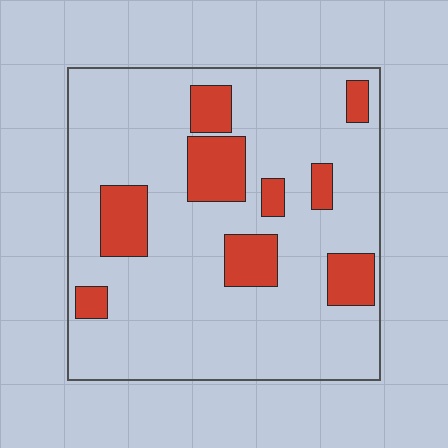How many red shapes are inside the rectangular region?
9.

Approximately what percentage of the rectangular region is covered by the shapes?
Approximately 20%.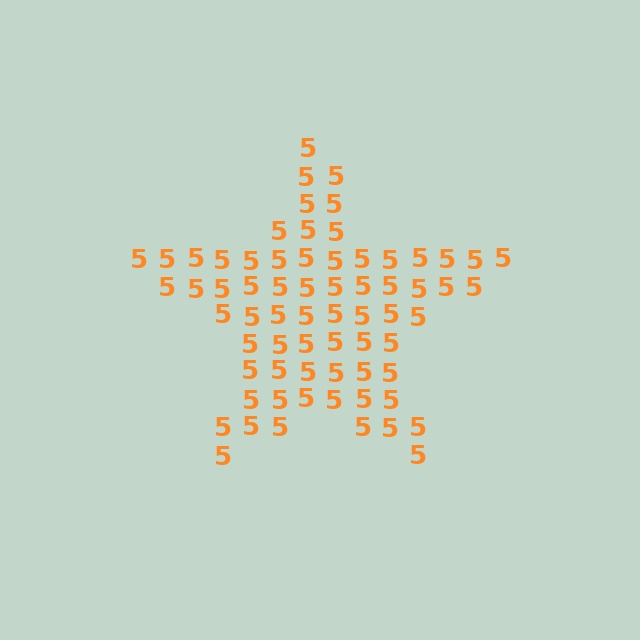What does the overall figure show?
The overall figure shows a star.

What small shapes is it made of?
It is made of small digit 5's.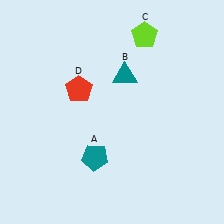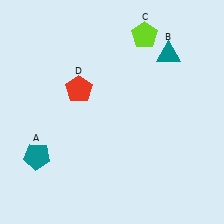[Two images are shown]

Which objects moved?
The objects that moved are: the teal pentagon (A), the teal triangle (B).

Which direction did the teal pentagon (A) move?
The teal pentagon (A) moved left.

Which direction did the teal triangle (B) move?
The teal triangle (B) moved right.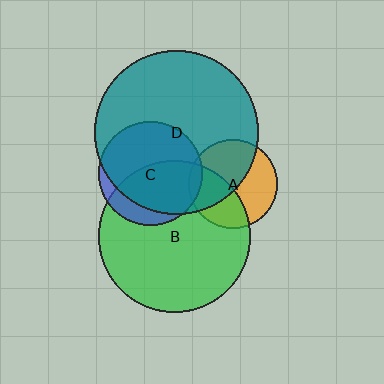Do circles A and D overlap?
Yes.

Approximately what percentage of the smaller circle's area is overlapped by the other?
Approximately 50%.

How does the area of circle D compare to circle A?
Approximately 3.4 times.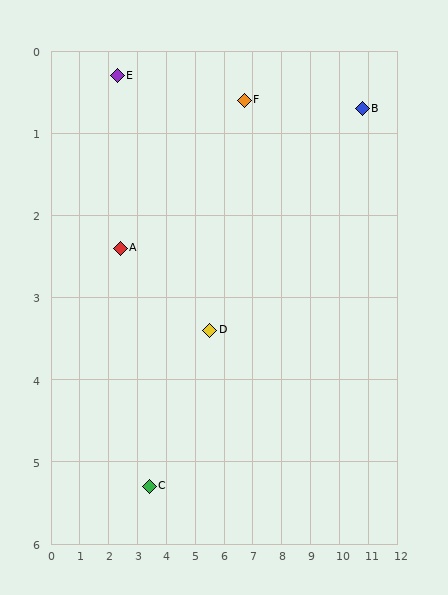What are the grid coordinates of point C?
Point C is at approximately (3.4, 5.3).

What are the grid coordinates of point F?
Point F is at approximately (6.7, 0.6).